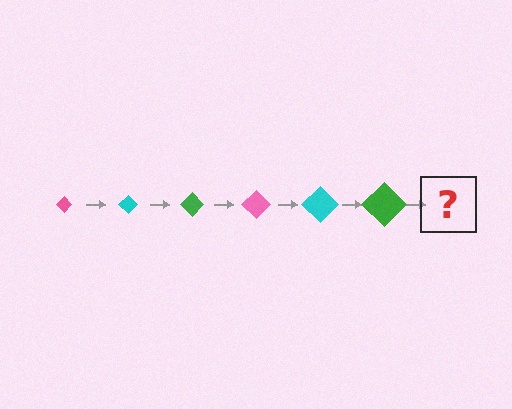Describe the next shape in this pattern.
It should be a pink diamond, larger than the previous one.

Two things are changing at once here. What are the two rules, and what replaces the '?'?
The two rules are that the diamond grows larger each step and the color cycles through pink, cyan, and green. The '?' should be a pink diamond, larger than the previous one.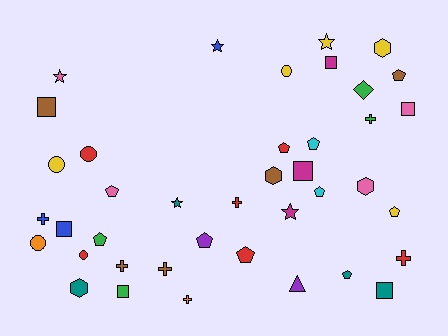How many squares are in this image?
There are 7 squares.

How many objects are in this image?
There are 40 objects.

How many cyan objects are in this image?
There are 2 cyan objects.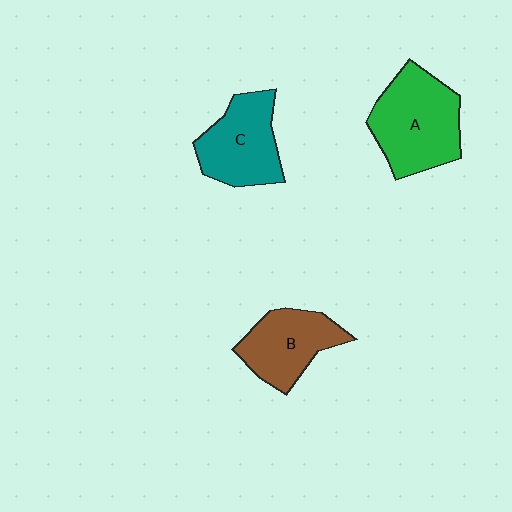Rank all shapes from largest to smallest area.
From largest to smallest: A (green), C (teal), B (brown).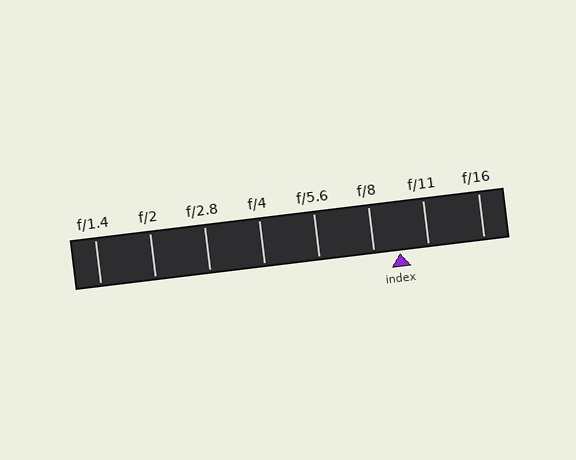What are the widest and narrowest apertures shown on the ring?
The widest aperture shown is f/1.4 and the narrowest is f/16.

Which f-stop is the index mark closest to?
The index mark is closest to f/8.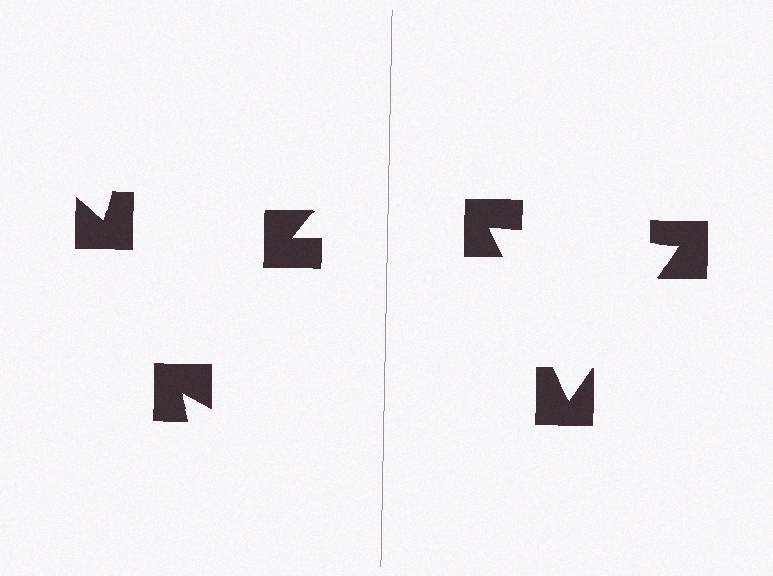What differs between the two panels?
The notched squares are positioned identically on both sides; only the wedge orientations differ. On the right they align to a triangle; on the left they are misaligned.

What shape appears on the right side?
An illusory triangle.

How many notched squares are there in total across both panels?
6 — 3 on each side.